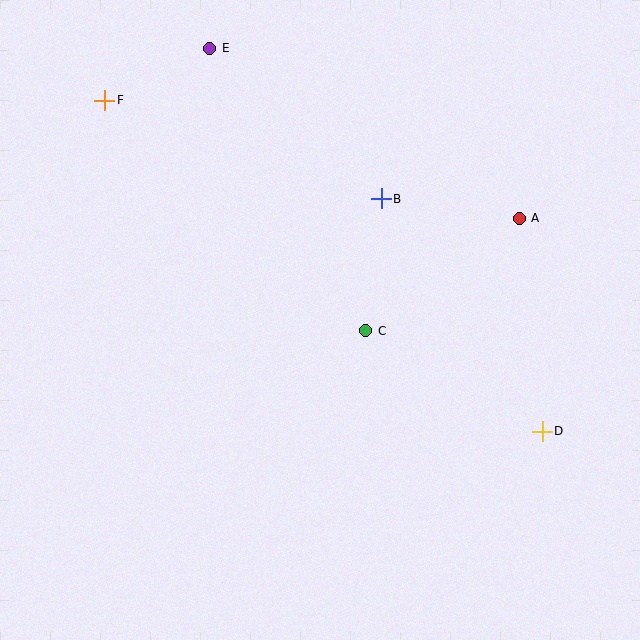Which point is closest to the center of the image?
Point C at (366, 331) is closest to the center.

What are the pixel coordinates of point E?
Point E is at (210, 48).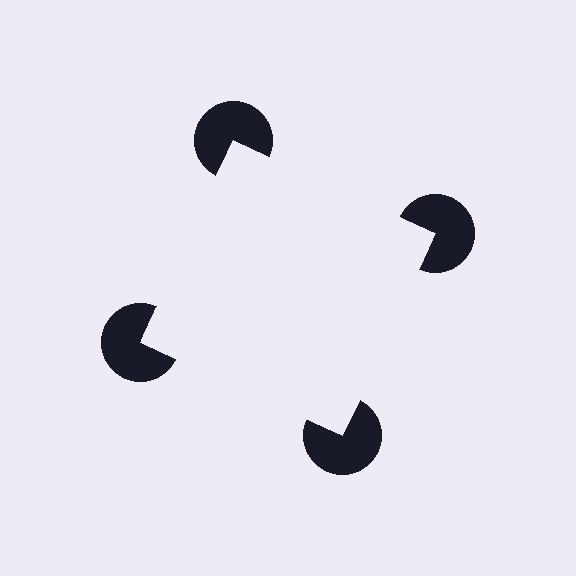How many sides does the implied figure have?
4 sides.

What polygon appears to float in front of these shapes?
An illusory square — its edges are inferred from the aligned wedge cuts in the pac-man discs, not physically drawn.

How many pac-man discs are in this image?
There are 4 — one at each vertex of the illusory square.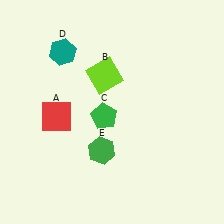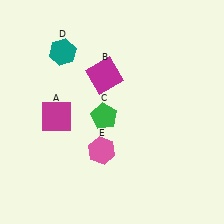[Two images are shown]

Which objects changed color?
A changed from red to magenta. B changed from lime to magenta. E changed from green to pink.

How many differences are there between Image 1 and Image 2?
There are 3 differences between the two images.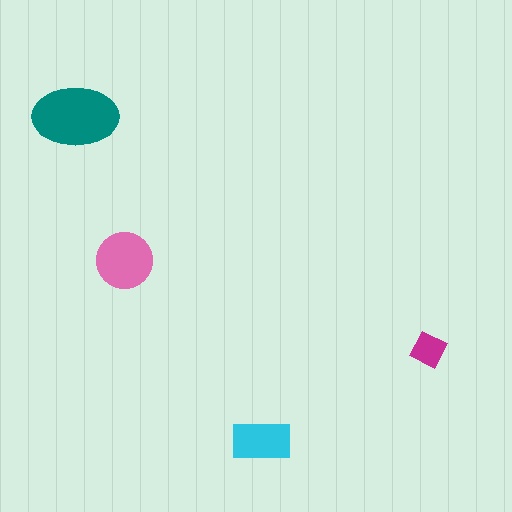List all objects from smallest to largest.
The magenta diamond, the cyan rectangle, the pink circle, the teal ellipse.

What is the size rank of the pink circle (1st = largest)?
2nd.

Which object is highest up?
The teal ellipse is topmost.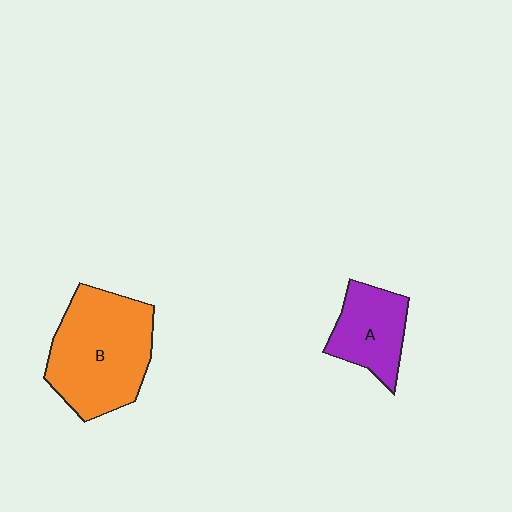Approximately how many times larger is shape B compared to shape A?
Approximately 1.9 times.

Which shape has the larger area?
Shape B (orange).